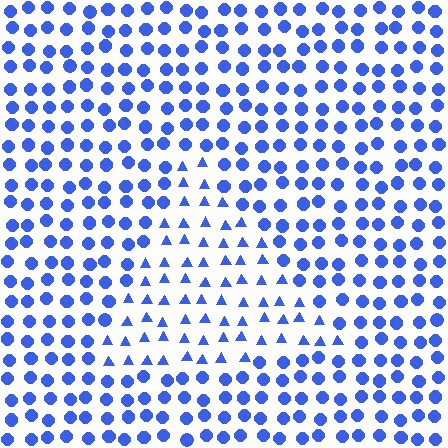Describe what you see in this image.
The image is filled with small blue elements arranged in a uniform grid. A triangle-shaped region contains triangles, while the surrounding area contains circles. The boundary is defined purely by the change in element shape.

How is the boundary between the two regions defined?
The boundary is defined by a change in element shape: triangles inside vs. circles outside. All elements share the same color and spacing.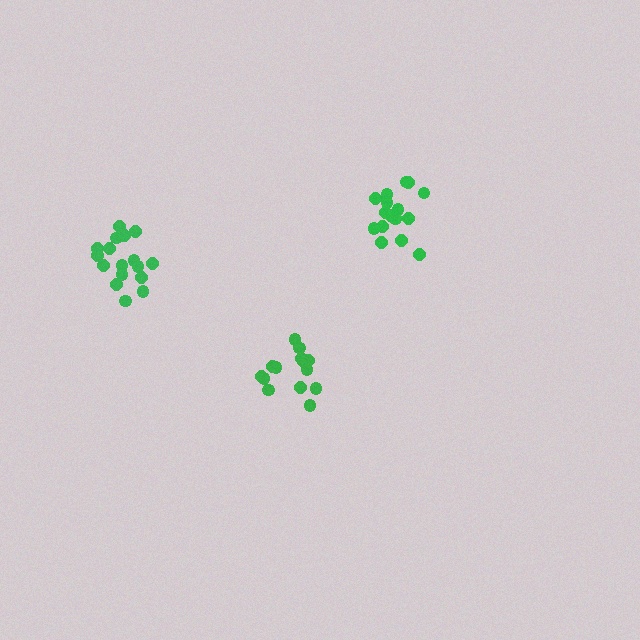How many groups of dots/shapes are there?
There are 3 groups.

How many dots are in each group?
Group 1: 14 dots, Group 2: 17 dots, Group 3: 17 dots (48 total).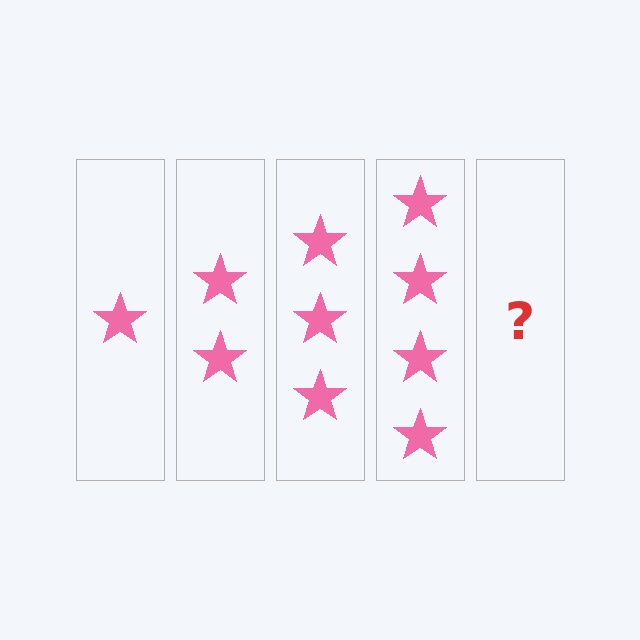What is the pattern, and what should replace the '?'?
The pattern is that each step adds one more star. The '?' should be 5 stars.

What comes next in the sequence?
The next element should be 5 stars.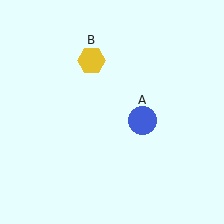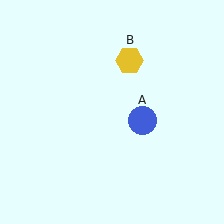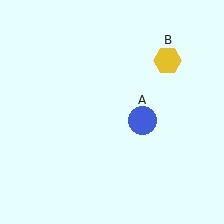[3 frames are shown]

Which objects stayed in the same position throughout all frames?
Blue circle (object A) remained stationary.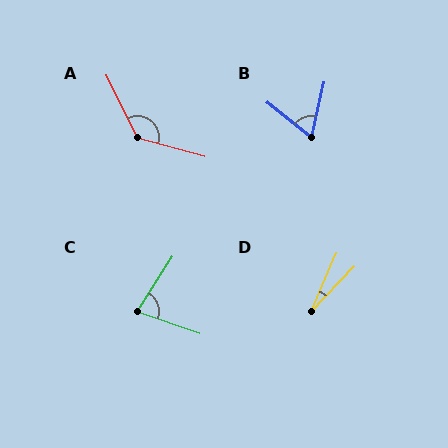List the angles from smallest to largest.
D (20°), B (63°), C (76°), A (131°).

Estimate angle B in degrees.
Approximately 63 degrees.